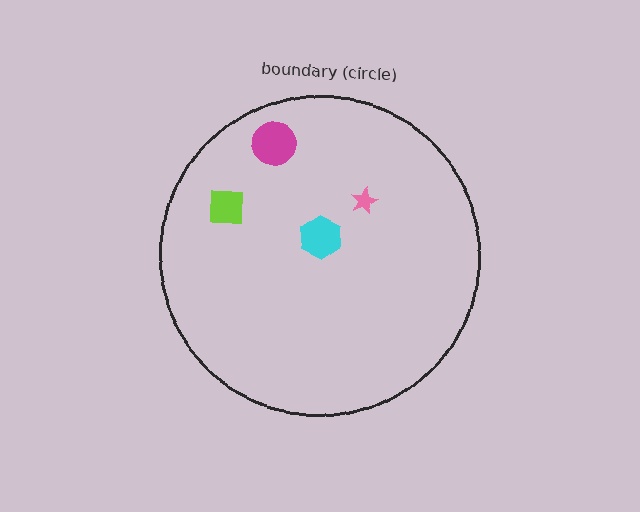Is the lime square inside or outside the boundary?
Inside.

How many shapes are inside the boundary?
4 inside, 0 outside.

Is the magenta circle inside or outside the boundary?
Inside.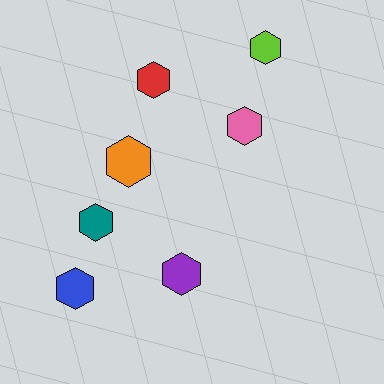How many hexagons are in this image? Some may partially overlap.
There are 7 hexagons.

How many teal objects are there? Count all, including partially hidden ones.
There is 1 teal object.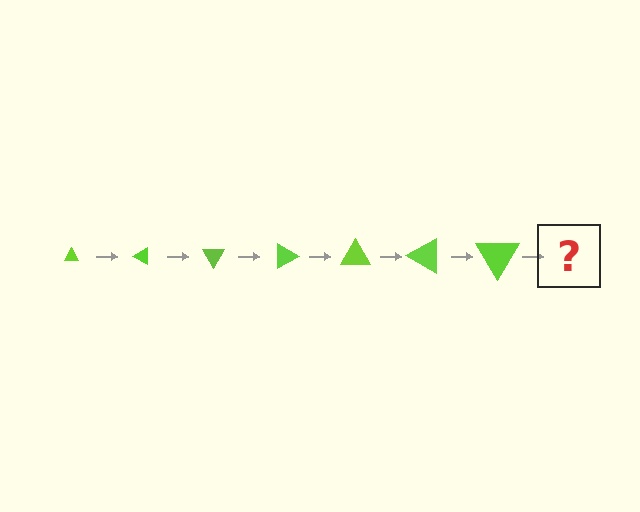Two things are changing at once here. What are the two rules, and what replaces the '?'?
The two rules are that the triangle grows larger each step and it rotates 30 degrees each step. The '?' should be a triangle, larger than the previous one and rotated 210 degrees from the start.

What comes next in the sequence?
The next element should be a triangle, larger than the previous one and rotated 210 degrees from the start.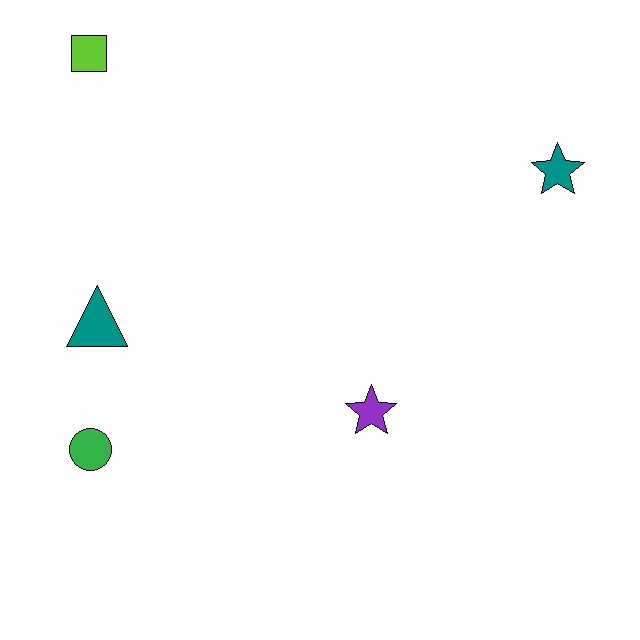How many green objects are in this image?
There is 1 green object.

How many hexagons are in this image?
There are no hexagons.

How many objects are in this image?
There are 5 objects.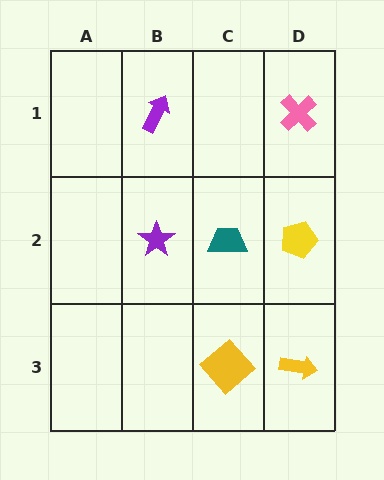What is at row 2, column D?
A yellow pentagon.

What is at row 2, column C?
A teal trapezoid.